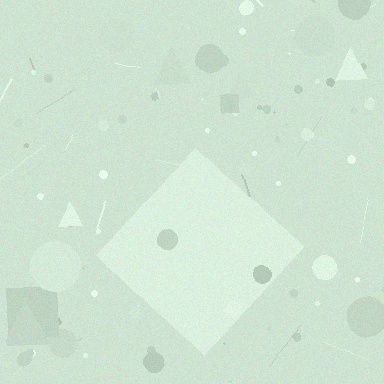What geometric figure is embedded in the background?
A diamond is embedded in the background.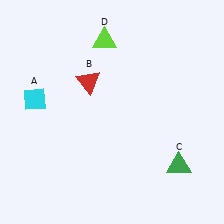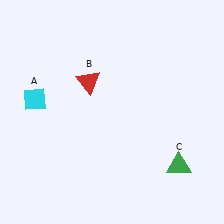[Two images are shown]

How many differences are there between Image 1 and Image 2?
There is 1 difference between the two images.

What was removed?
The lime triangle (D) was removed in Image 2.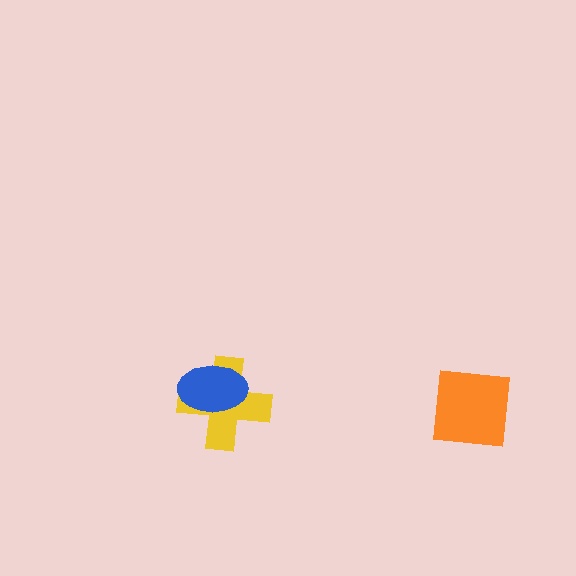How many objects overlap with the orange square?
0 objects overlap with the orange square.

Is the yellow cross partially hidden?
Yes, it is partially covered by another shape.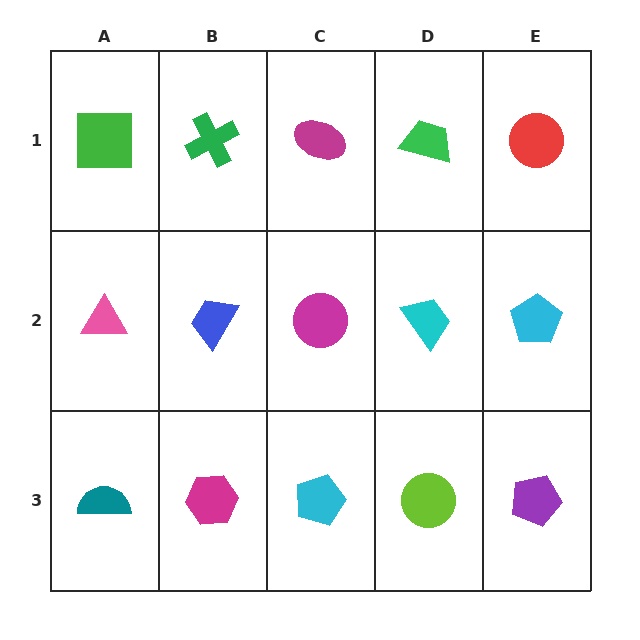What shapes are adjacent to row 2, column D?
A green trapezoid (row 1, column D), a lime circle (row 3, column D), a magenta circle (row 2, column C), a cyan pentagon (row 2, column E).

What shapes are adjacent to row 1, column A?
A pink triangle (row 2, column A), a green cross (row 1, column B).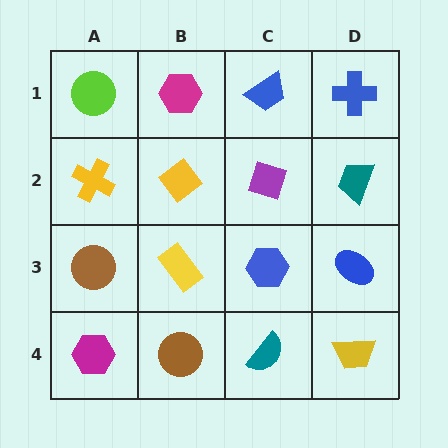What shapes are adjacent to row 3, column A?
A yellow cross (row 2, column A), a magenta hexagon (row 4, column A), a yellow rectangle (row 3, column B).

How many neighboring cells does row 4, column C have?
3.